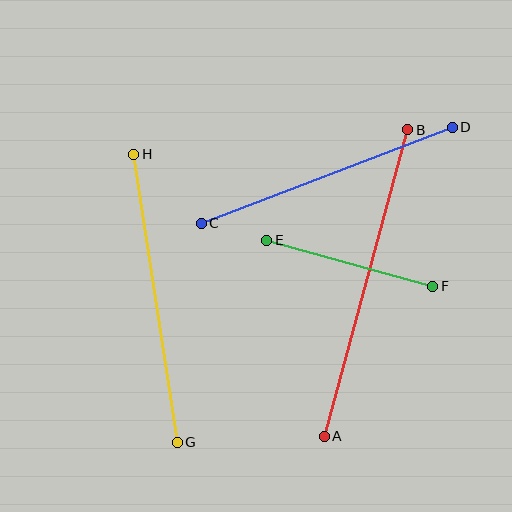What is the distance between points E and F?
The distance is approximately 172 pixels.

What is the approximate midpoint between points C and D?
The midpoint is at approximately (327, 175) pixels.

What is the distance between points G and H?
The distance is approximately 291 pixels.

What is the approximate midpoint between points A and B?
The midpoint is at approximately (366, 283) pixels.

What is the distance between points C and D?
The distance is approximately 269 pixels.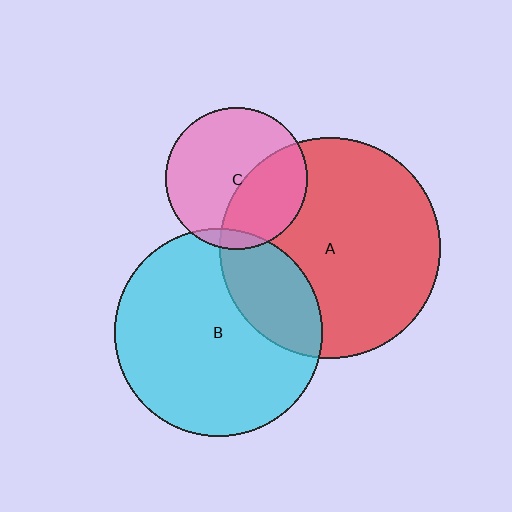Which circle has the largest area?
Circle A (red).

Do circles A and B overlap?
Yes.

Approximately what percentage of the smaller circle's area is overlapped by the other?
Approximately 25%.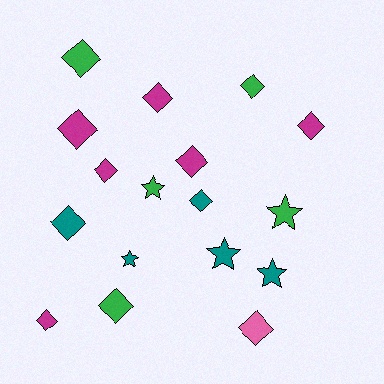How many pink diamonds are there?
There is 1 pink diamond.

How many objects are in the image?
There are 17 objects.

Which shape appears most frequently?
Diamond, with 12 objects.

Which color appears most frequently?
Magenta, with 6 objects.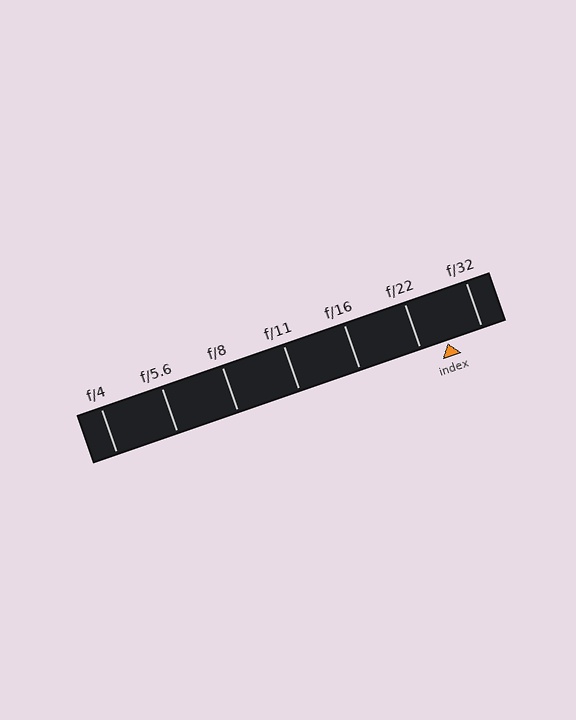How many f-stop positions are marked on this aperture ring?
There are 7 f-stop positions marked.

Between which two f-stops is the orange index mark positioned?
The index mark is between f/22 and f/32.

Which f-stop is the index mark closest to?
The index mark is closest to f/22.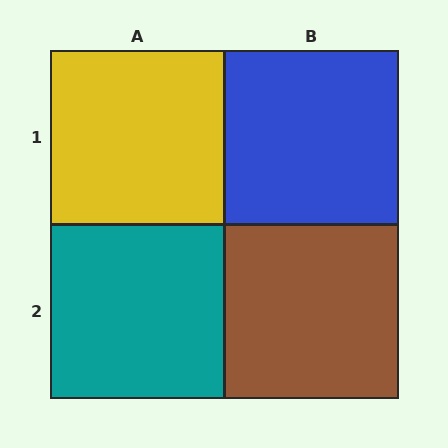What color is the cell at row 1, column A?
Yellow.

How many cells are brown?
1 cell is brown.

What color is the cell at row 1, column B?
Blue.